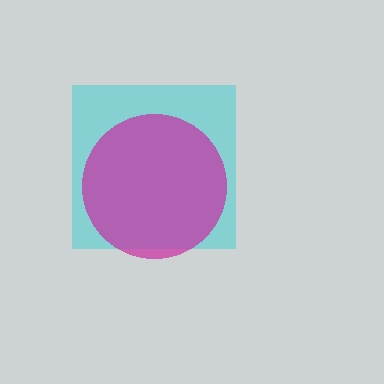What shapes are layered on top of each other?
The layered shapes are: a cyan square, a magenta circle.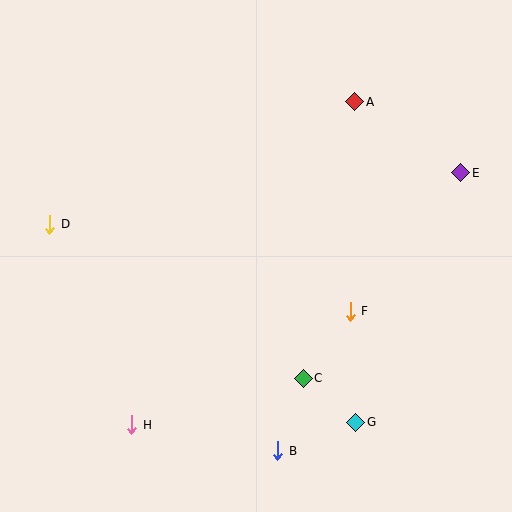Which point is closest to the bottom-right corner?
Point G is closest to the bottom-right corner.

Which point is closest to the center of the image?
Point F at (350, 311) is closest to the center.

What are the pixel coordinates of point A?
Point A is at (355, 102).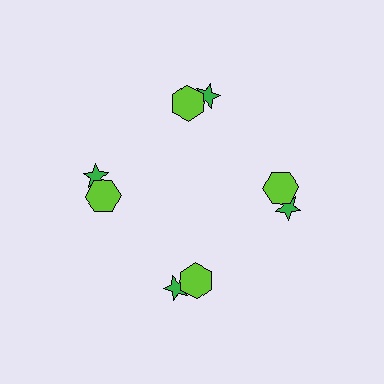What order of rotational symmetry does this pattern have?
This pattern has 4-fold rotational symmetry.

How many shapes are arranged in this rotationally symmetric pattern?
There are 8 shapes, arranged in 4 groups of 2.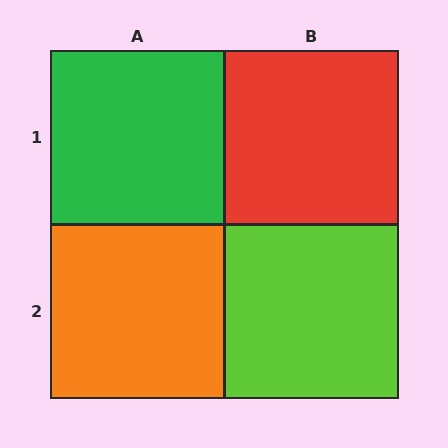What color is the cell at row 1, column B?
Red.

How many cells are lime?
1 cell is lime.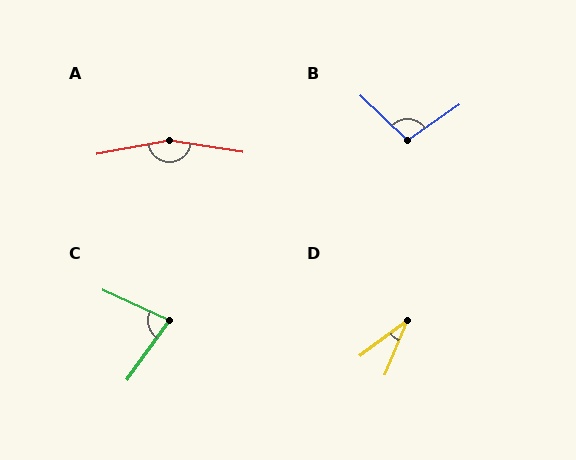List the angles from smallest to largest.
D (30°), C (79°), B (101°), A (161°).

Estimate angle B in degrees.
Approximately 101 degrees.